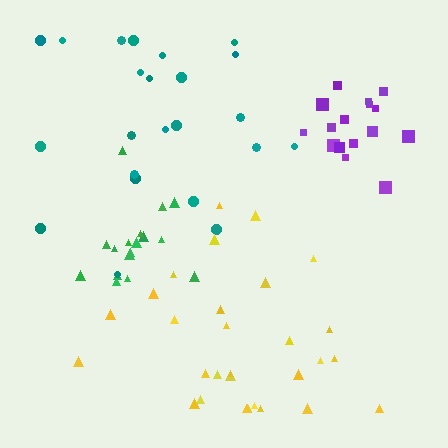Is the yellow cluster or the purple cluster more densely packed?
Purple.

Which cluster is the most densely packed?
Purple.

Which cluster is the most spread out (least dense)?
Teal.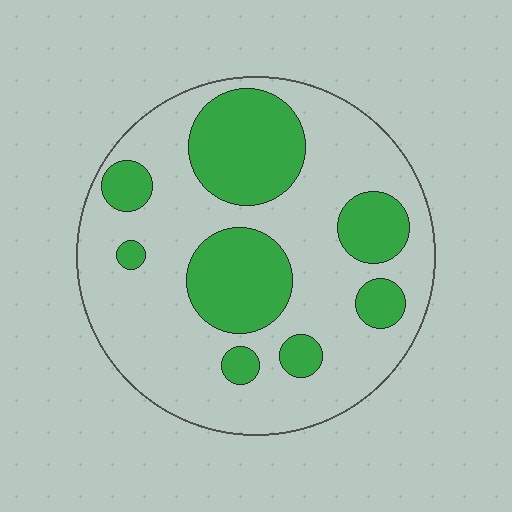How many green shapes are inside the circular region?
8.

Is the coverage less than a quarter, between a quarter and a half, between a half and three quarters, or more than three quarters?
Between a quarter and a half.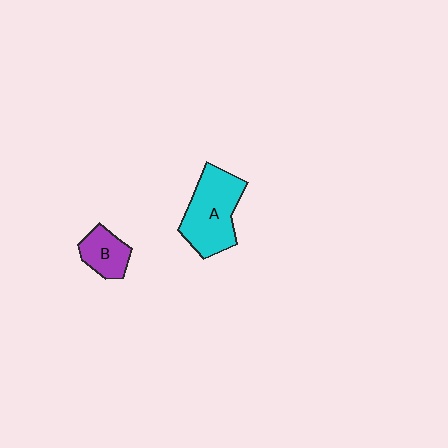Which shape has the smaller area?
Shape B (purple).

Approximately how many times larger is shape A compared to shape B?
Approximately 2.1 times.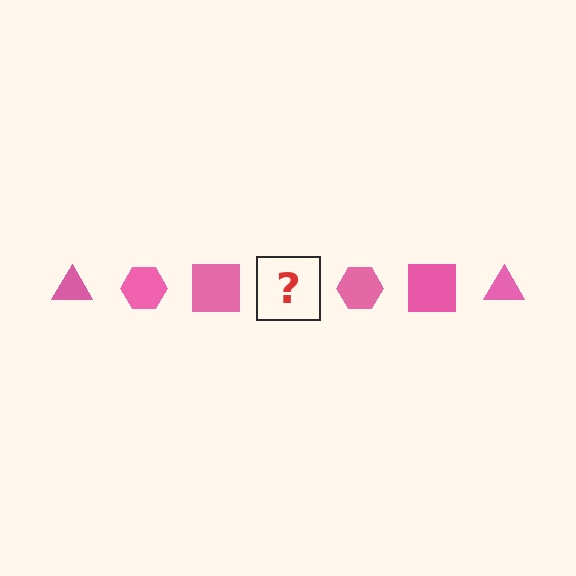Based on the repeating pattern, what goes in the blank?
The blank should be a pink triangle.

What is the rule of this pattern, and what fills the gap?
The rule is that the pattern cycles through triangle, hexagon, square shapes in pink. The gap should be filled with a pink triangle.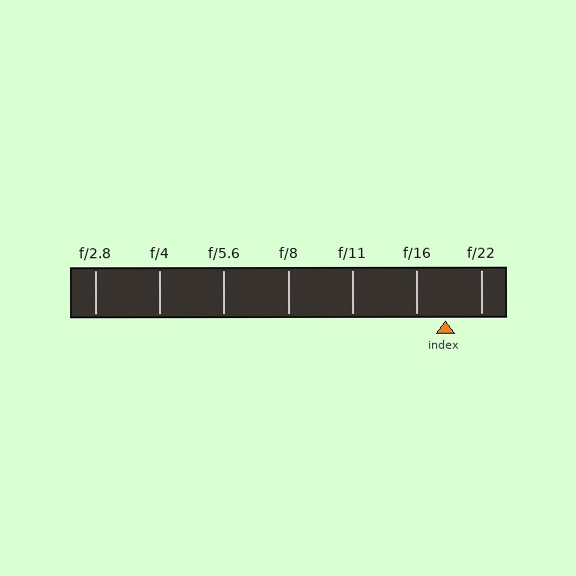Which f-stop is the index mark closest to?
The index mark is closest to f/16.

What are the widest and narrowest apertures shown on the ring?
The widest aperture shown is f/2.8 and the narrowest is f/22.